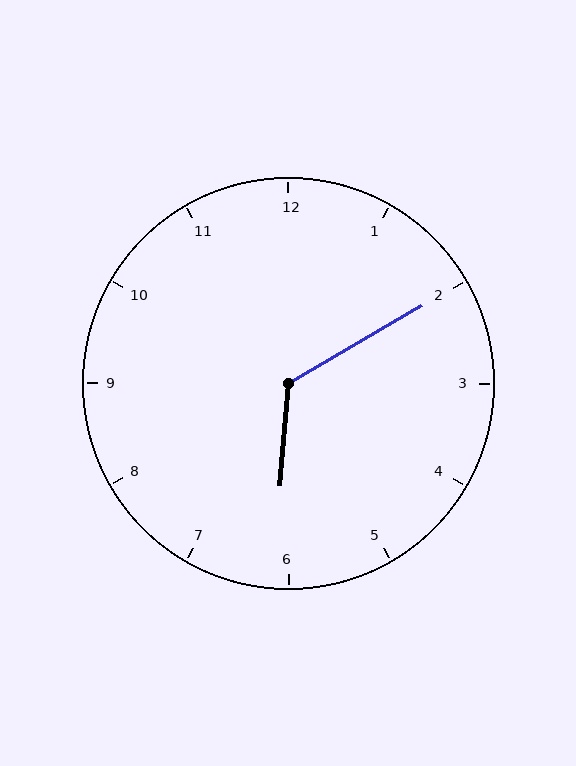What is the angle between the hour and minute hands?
Approximately 125 degrees.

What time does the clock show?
6:10.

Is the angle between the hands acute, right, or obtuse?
It is obtuse.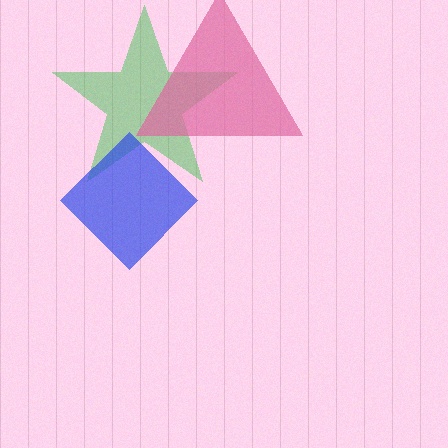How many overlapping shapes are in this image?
There are 3 overlapping shapes in the image.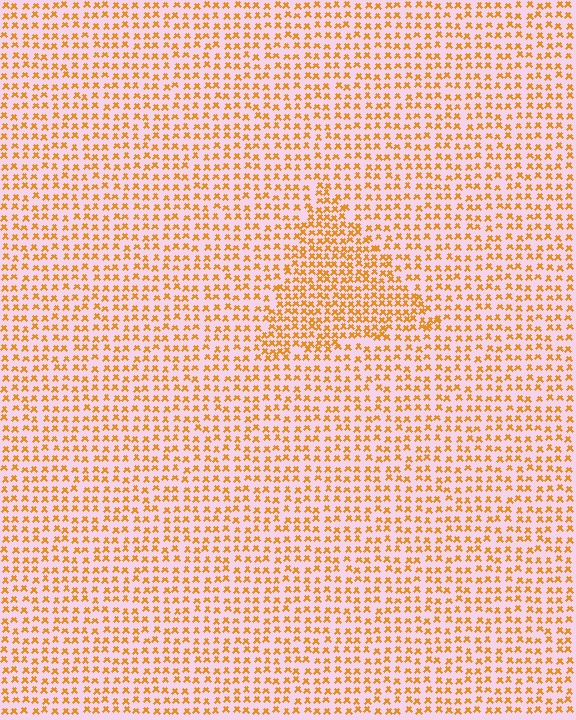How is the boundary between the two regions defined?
The boundary is defined by a change in element density (approximately 1.6x ratio). All elements are the same color, size, and shape.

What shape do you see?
I see a triangle.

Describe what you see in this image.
The image contains small orange elements arranged at two different densities. A triangle-shaped region is visible where the elements are more densely packed than the surrounding area.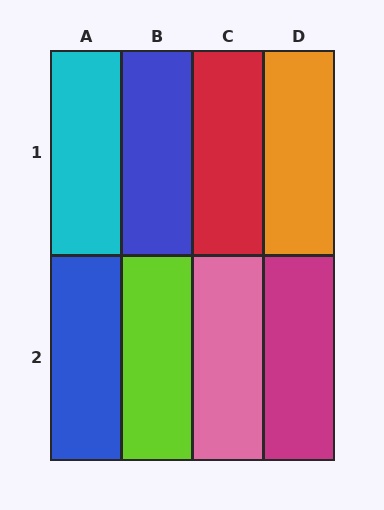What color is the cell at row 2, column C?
Pink.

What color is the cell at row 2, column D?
Magenta.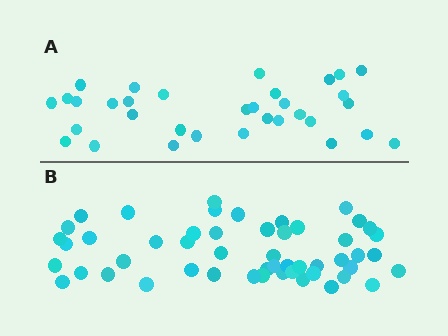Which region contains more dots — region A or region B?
Region B (the bottom region) has more dots.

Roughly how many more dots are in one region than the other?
Region B has approximately 20 more dots than region A.